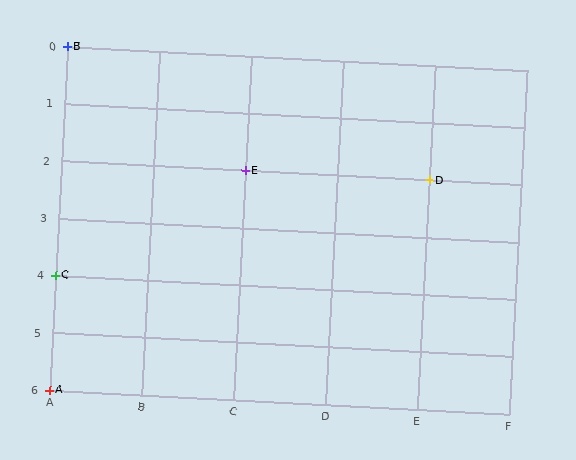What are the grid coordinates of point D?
Point D is at grid coordinates (E, 2).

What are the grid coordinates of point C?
Point C is at grid coordinates (A, 4).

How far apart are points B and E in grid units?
Points B and E are 2 columns and 2 rows apart (about 2.8 grid units diagonally).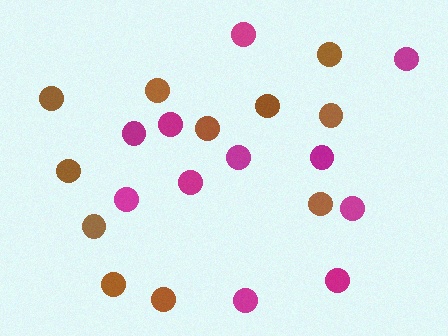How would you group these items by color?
There are 2 groups: one group of brown circles (11) and one group of magenta circles (11).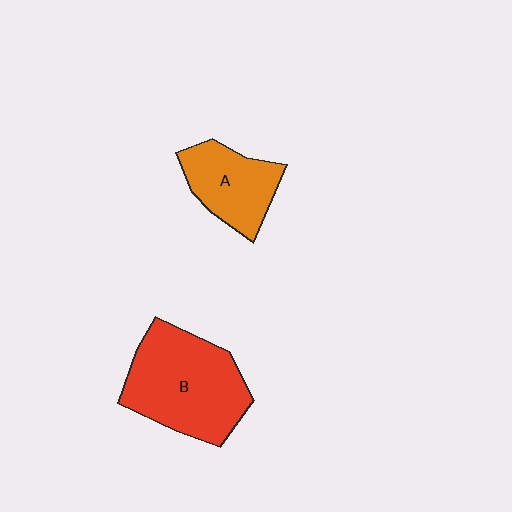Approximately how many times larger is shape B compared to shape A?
Approximately 1.7 times.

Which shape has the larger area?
Shape B (red).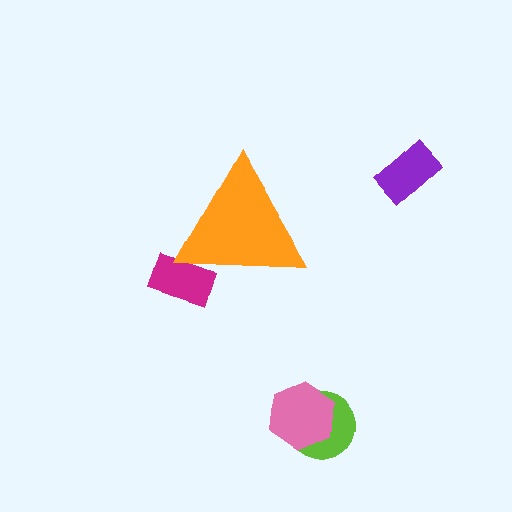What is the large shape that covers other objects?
An orange triangle.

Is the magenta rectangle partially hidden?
Yes, the magenta rectangle is partially hidden behind the orange triangle.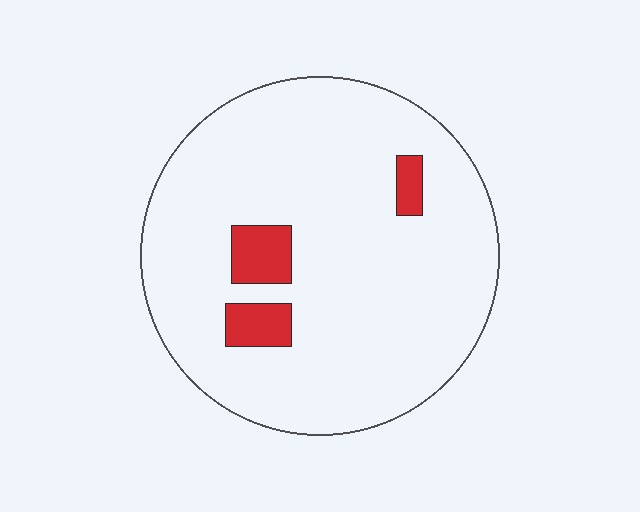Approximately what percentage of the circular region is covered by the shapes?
Approximately 10%.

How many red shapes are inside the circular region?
3.